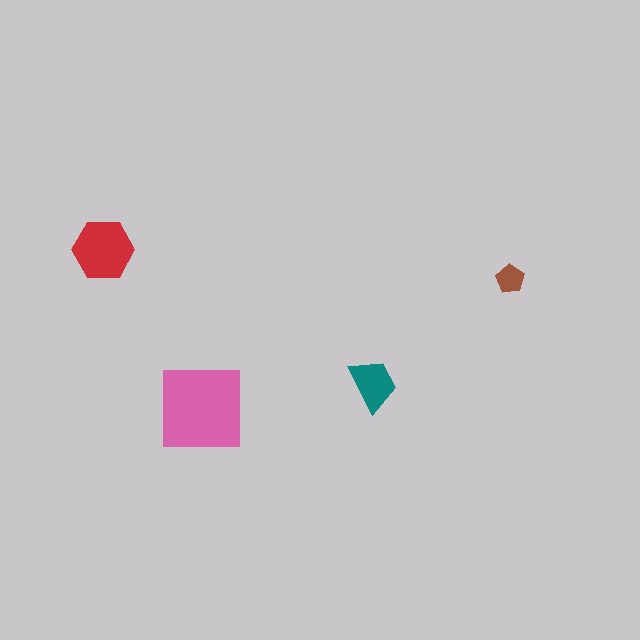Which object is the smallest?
The brown pentagon.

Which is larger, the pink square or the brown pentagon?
The pink square.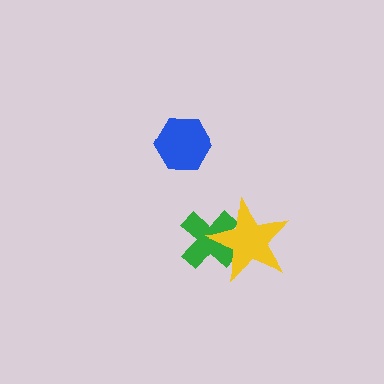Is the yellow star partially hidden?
No, no other shape covers it.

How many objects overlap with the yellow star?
1 object overlaps with the yellow star.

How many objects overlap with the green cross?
1 object overlaps with the green cross.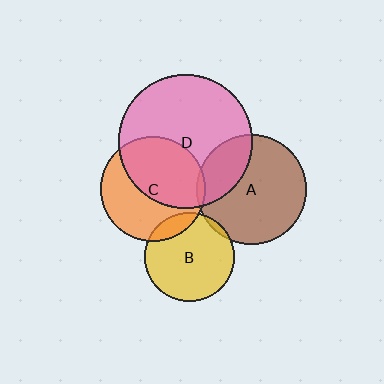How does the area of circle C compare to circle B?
Approximately 1.4 times.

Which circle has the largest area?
Circle D (pink).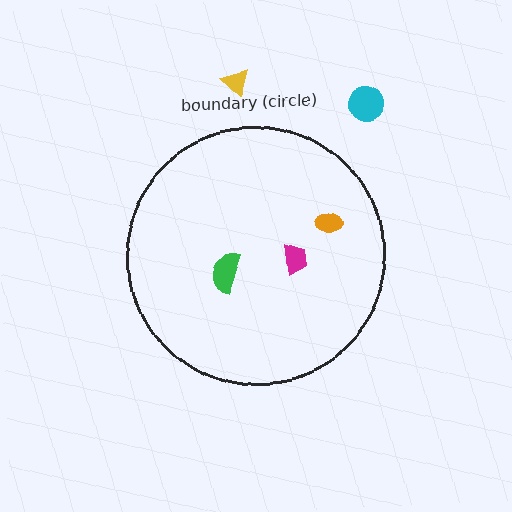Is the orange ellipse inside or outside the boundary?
Inside.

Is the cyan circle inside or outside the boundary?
Outside.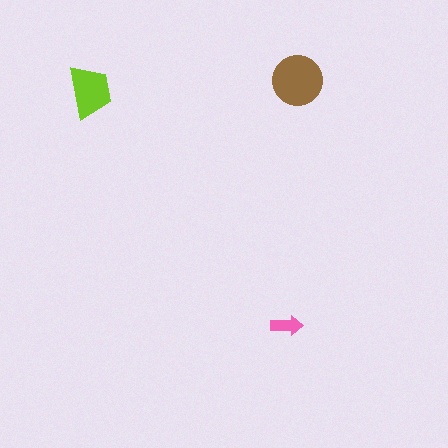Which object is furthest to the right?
The brown circle is rightmost.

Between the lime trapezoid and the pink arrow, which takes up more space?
The lime trapezoid.